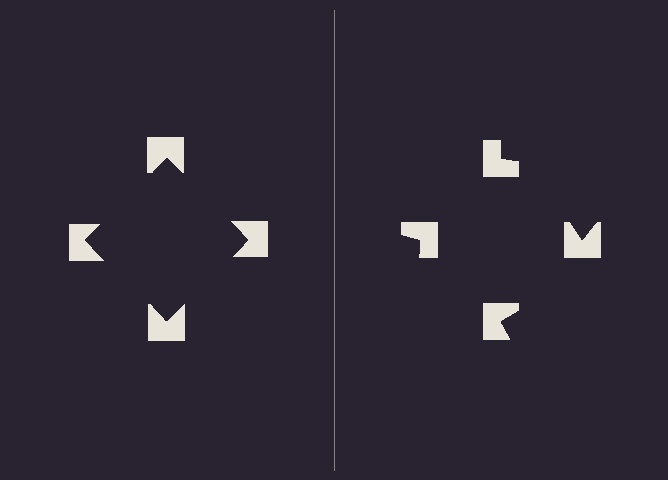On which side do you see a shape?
An illusory square appears on the left side. On the right side the wedge cuts are rotated, so no coherent shape forms.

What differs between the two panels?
The notched squares are positioned identically on both sides; only the wedge orientations differ. On the left they align to a square; on the right they are misaligned.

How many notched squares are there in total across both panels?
8 — 4 on each side.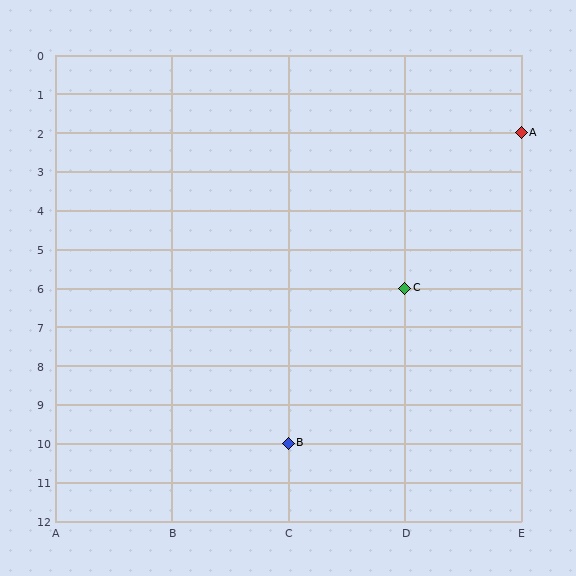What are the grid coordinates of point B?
Point B is at grid coordinates (C, 10).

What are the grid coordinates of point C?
Point C is at grid coordinates (D, 6).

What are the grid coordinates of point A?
Point A is at grid coordinates (E, 2).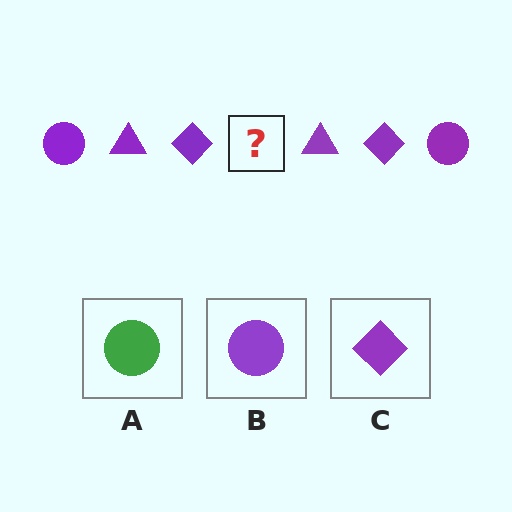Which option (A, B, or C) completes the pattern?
B.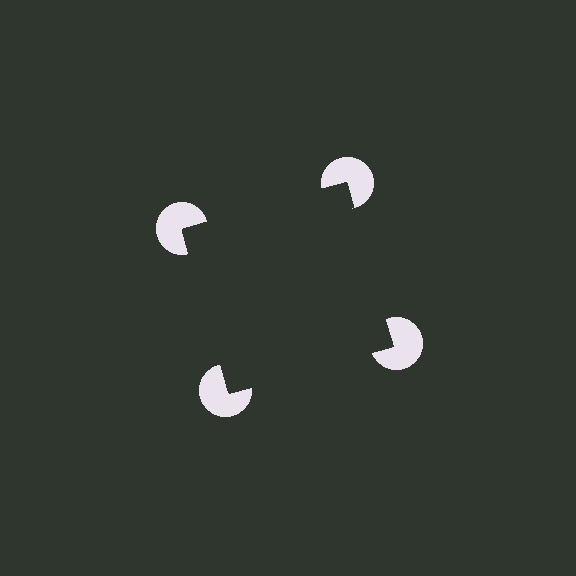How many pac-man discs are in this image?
There are 4 — one at each vertex of the illusory square.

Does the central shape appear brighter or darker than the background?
It typically appears slightly darker than the background, even though no actual brightness change is drawn.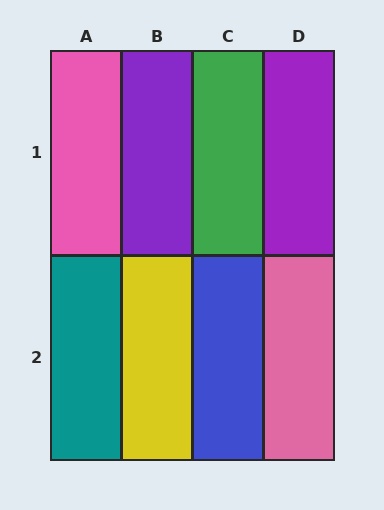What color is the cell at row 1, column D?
Purple.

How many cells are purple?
2 cells are purple.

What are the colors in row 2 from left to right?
Teal, yellow, blue, pink.